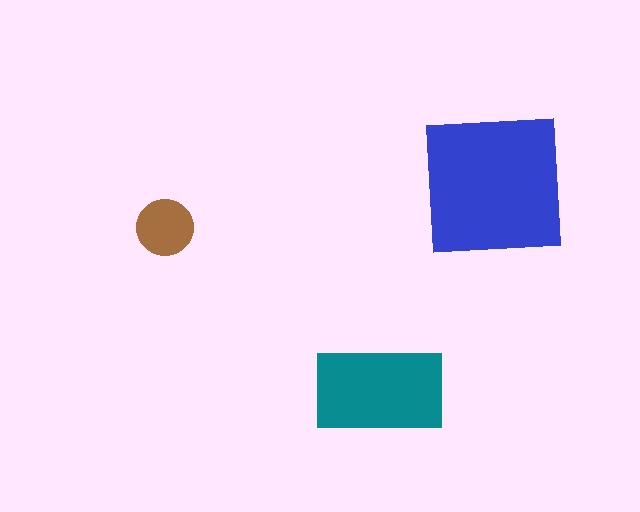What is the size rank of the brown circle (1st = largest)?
3rd.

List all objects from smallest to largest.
The brown circle, the teal rectangle, the blue square.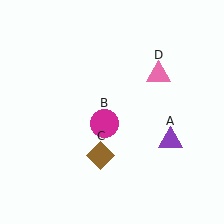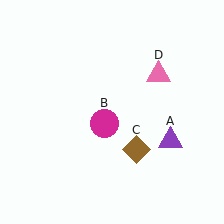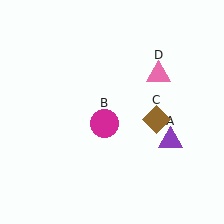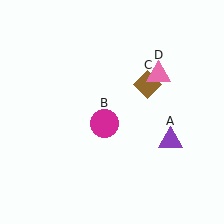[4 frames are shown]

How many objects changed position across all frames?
1 object changed position: brown diamond (object C).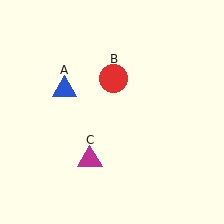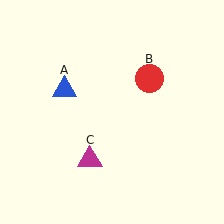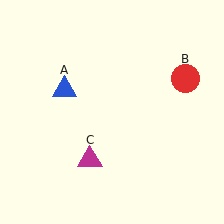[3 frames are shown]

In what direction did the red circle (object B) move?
The red circle (object B) moved right.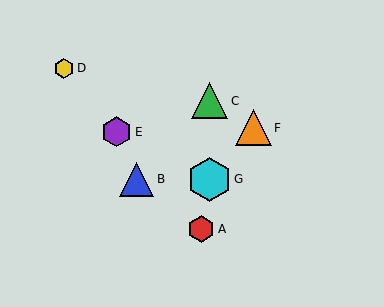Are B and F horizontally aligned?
No, B is at y≈179 and F is at y≈128.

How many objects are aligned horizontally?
2 objects (B, G) are aligned horizontally.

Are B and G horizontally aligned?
Yes, both are at y≈179.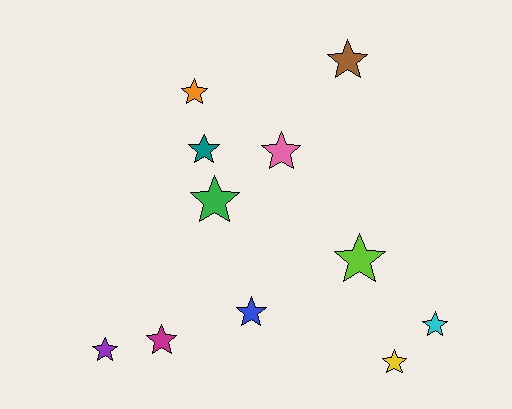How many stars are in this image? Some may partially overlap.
There are 11 stars.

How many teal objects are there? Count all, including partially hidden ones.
There is 1 teal object.